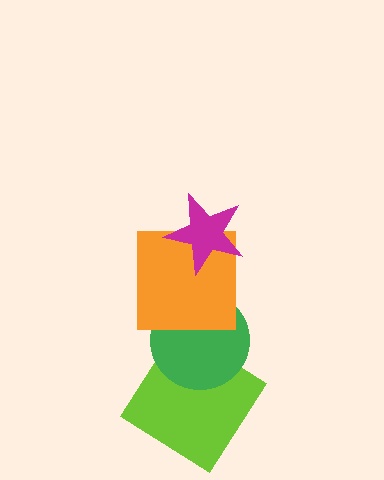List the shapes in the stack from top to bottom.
From top to bottom: the magenta star, the orange square, the green circle, the lime diamond.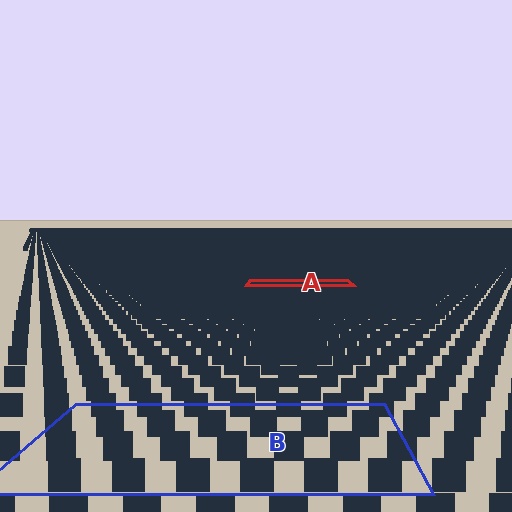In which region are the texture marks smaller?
The texture marks are smaller in region A, because it is farther away.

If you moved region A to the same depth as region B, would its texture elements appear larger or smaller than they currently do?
They would appear larger. At a closer depth, the same texture elements are projected at a bigger on-screen size.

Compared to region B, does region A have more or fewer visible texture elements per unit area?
Region A has more texture elements per unit area — they are packed more densely because it is farther away.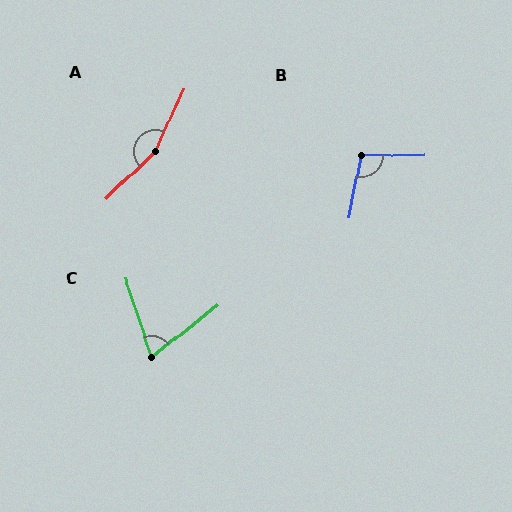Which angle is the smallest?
C, at approximately 70 degrees.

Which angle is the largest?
A, at approximately 158 degrees.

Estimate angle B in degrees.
Approximately 102 degrees.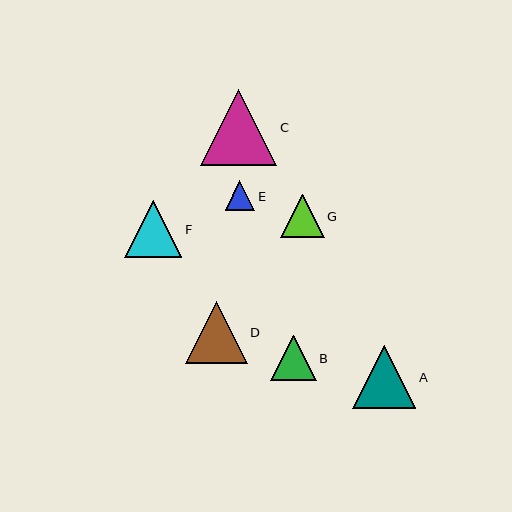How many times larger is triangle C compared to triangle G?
Triangle C is approximately 1.7 times the size of triangle G.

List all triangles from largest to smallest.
From largest to smallest: C, A, D, F, B, G, E.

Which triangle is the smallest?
Triangle E is the smallest with a size of approximately 29 pixels.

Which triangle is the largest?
Triangle C is the largest with a size of approximately 76 pixels.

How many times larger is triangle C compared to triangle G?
Triangle C is approximately 1.7 times the size of triangle G.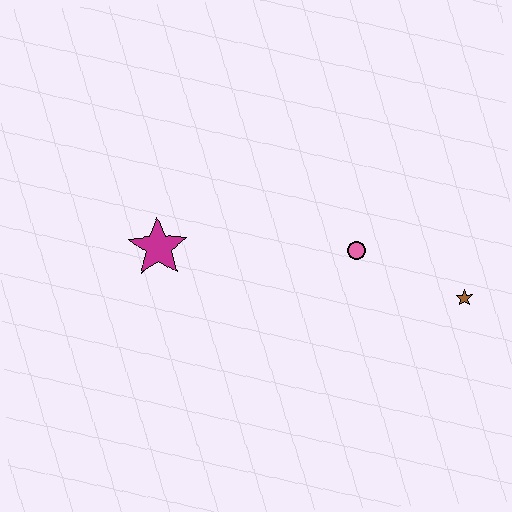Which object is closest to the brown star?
The pink circle is closest to the brown star.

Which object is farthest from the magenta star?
The brown star is farthest from the magenta star.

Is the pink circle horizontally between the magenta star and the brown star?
Yes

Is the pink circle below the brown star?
No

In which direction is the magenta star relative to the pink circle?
The magenta star is to the left of the pink circle.